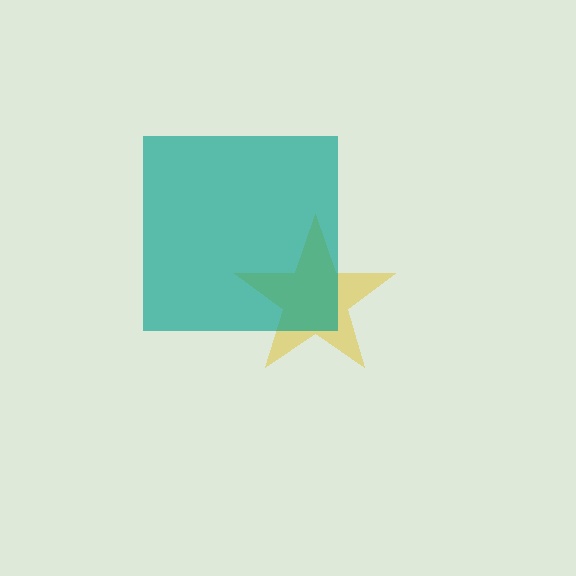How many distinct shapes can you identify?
There are 2 distinct shapes: a yellow star, a teal square.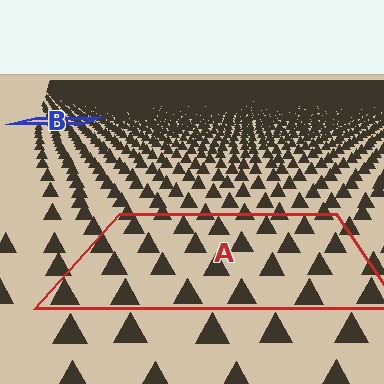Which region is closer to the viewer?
Region A is closer. The texture elements there are larger and more spread out.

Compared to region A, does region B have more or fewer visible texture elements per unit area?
Region B has more texture elements per unit area — they are packed more densely because it is farther away.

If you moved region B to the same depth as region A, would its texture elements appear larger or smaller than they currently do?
They would appear larger. At a closer depth, the same texture elements are projected at a bigger on-screen size.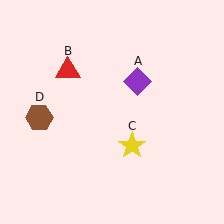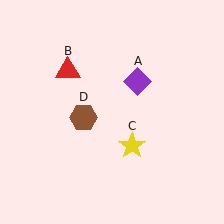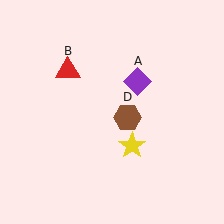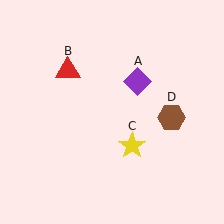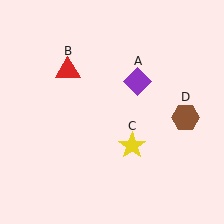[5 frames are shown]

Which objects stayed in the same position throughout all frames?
Purple diamond (object A) and red triangle (object B) and yellow star (object C) remained stationary.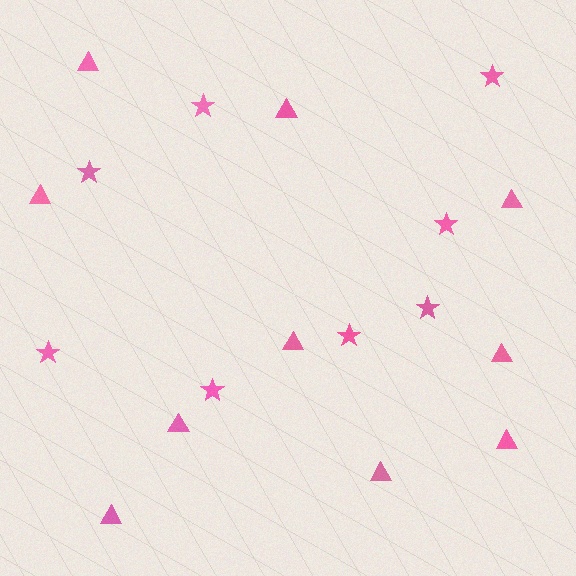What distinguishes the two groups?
There are 2 groups: one group of stars (8) and one group of triangles (10).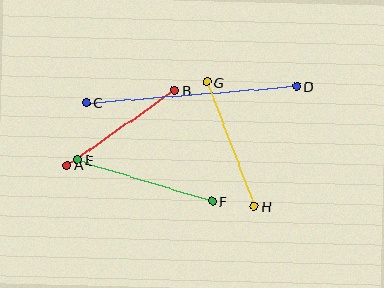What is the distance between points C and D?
The distance is approximately 211 pixels.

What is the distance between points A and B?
The distance is approximately 131 pixels.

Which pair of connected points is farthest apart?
Points C and D are farthest apart.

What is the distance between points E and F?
The distance is approximately 141 pixels.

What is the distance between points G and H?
The distance is approximately 133 pixels.